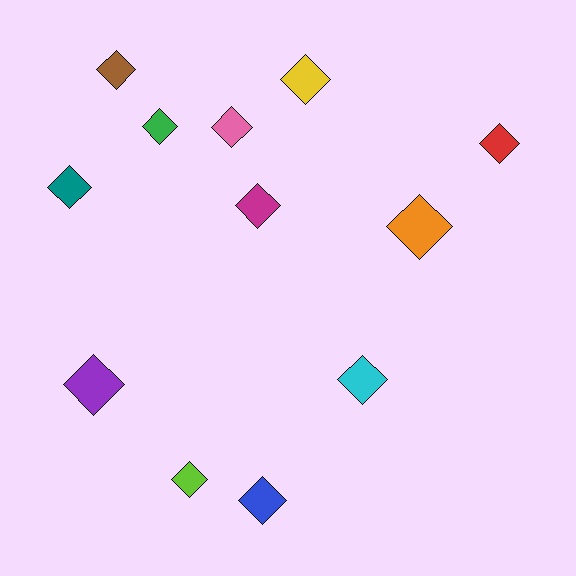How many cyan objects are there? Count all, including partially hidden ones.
There is 1 cyan object.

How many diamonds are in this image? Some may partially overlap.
There are 12 diamonds.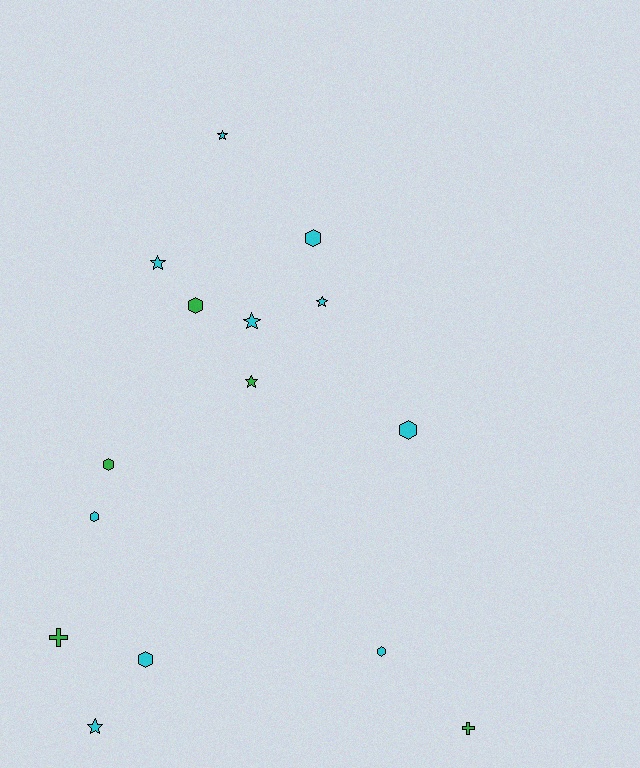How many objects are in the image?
There are 15 objects.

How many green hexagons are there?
There are 2 green hexagons.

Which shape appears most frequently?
Hexagon, with 7 objects.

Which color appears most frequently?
Cyan, with 10 objects.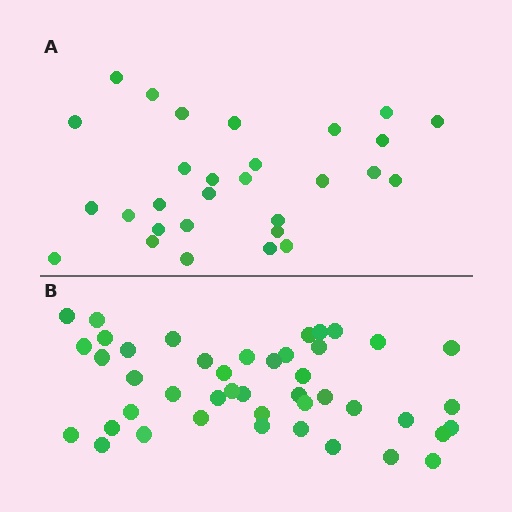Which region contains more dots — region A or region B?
Region B (the bottom region) has more dots.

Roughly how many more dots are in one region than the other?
Region B has approximately 15 more dots than region A.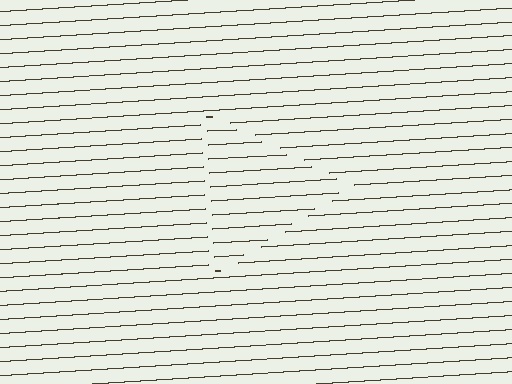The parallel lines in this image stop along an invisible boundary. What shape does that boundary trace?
An illusory triangle. The interior of the shape contains the same grating, shifted by half a period — the contour is defined by the phase discontinuity where line-ends from the inner and outer gratings abut.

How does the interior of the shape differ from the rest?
The interior of the shape contains the same grating, shifted by half a period — the contour is defined by the phase discontinuity where line-ends from the inner and outer gratings abut.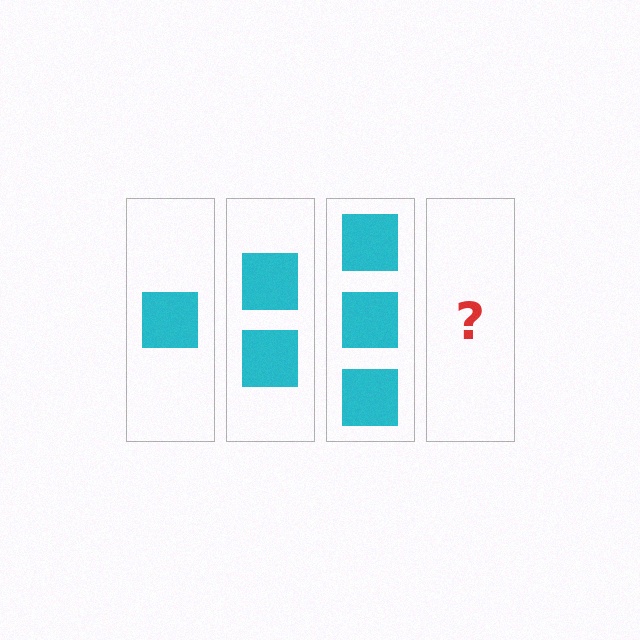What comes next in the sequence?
The next element should be 4 squares.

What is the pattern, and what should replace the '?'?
The pattern is that each step adds one more square. The '?' should be 4 squares.